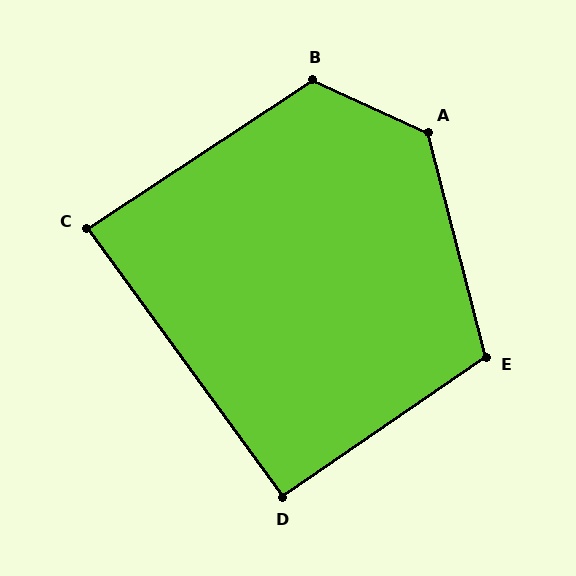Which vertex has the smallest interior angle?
C, at approximately 87 degrees.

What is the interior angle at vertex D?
Approximately 91 degrees (approximately right).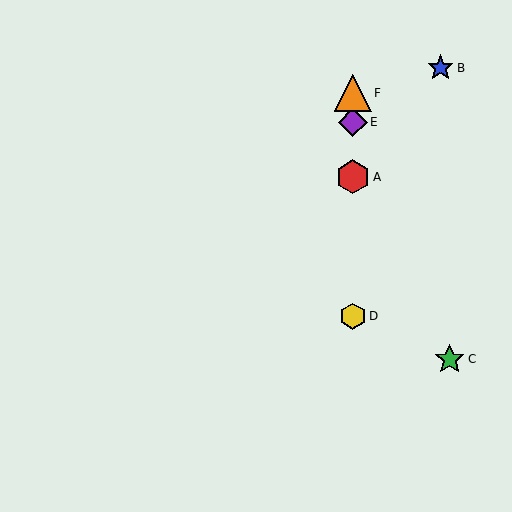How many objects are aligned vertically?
4 objects (A, D, E, F) are aligned vertically.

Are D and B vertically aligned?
No, D is at x≈353 and B is at x≈441.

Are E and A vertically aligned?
Yes, both are at x≈353.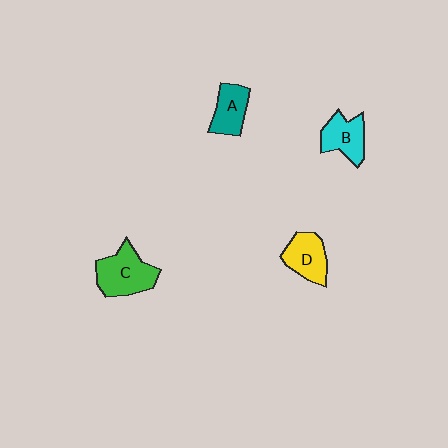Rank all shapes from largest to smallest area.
From largest to smallest: C (green), D (yellow), B (cyan), A (teal).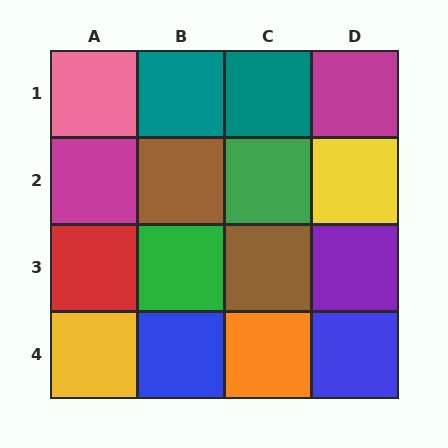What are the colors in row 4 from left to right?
Yellow, blue, orange, blue.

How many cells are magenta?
2 cells are magenta.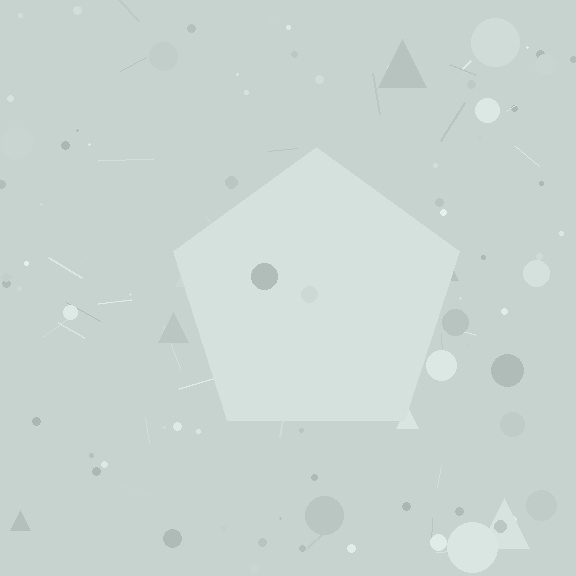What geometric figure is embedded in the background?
A pentagon is embedded in the background.